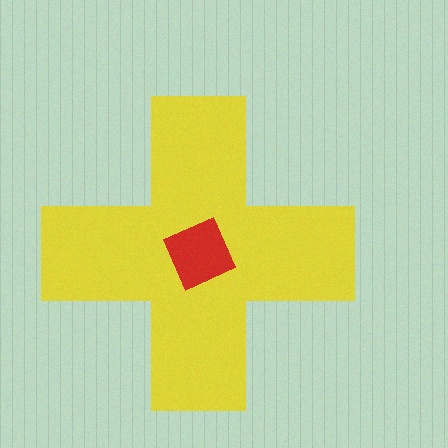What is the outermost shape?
The yellow cross.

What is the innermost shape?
The red diamond.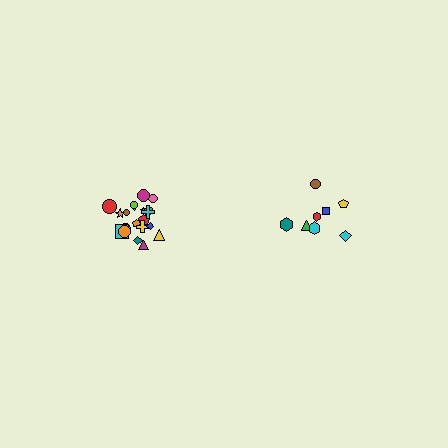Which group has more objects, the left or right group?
The left group.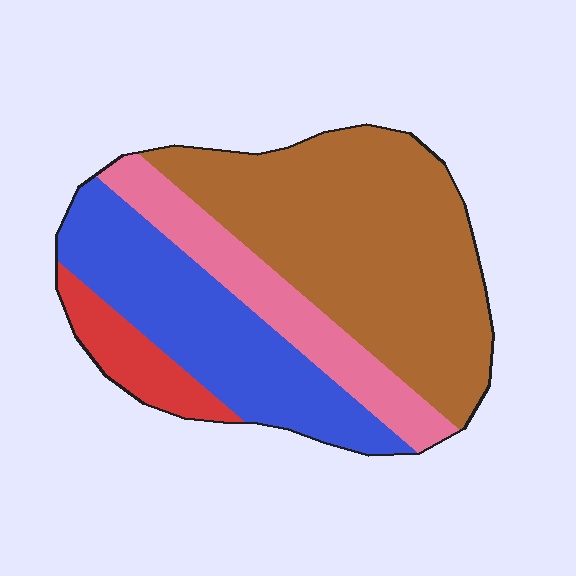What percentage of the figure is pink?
Pink takes up about one sixth (1/6) of the figure.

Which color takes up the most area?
Brown, at roughly 45%.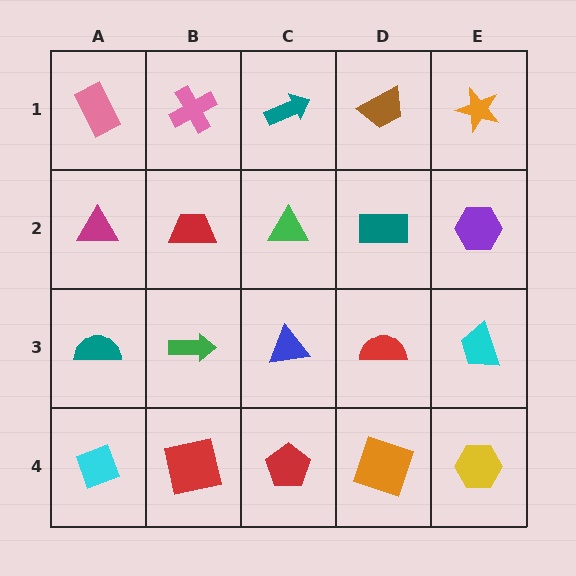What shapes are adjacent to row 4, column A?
A teal semicircle (row 3, column A), a red square (row 4, column B).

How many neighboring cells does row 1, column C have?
3.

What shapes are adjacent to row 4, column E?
A cyan trapezoid (row 3, column E), an orange square (row 4, column D).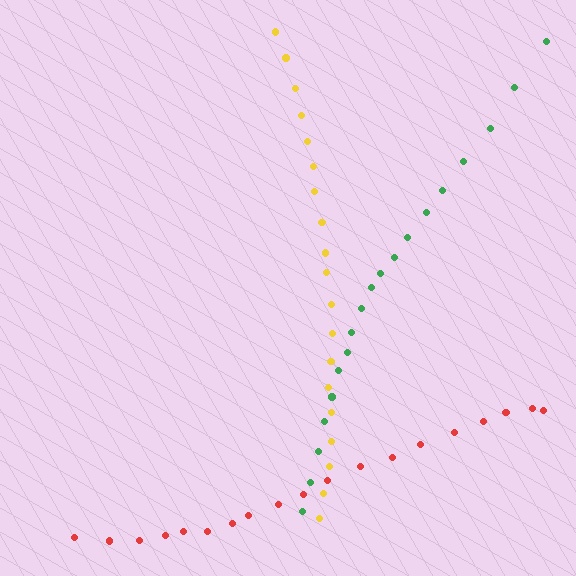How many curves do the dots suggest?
There are 3 distinct paths.